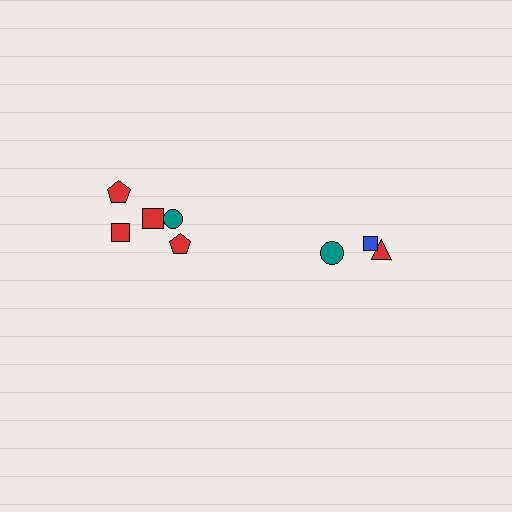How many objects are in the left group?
There are 5 objects.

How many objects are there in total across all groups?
There are 8 objects.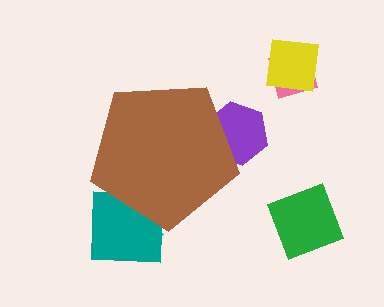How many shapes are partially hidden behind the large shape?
3 shapes are partially hidden.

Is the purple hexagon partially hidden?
Yes, the purple hexagon is partially hidden behind the brown pentagon.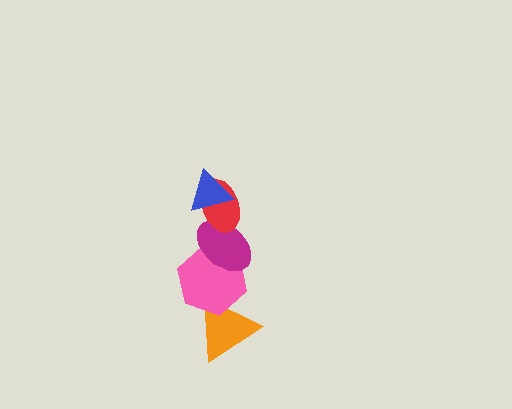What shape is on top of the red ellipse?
The blue triangle is on top of the red ellipse.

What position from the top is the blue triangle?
The blue triangle is 1st from the top.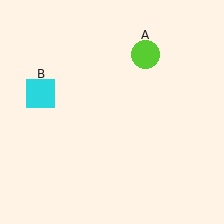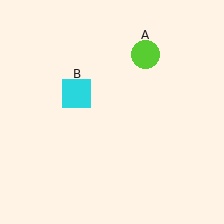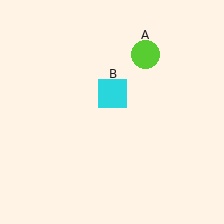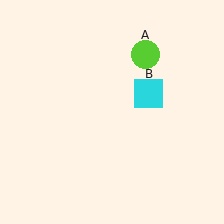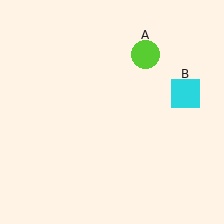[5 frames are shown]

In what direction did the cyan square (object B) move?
The cyan square (object B) moved right.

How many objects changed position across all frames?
1 object changed position: cyan square (object B).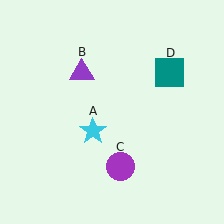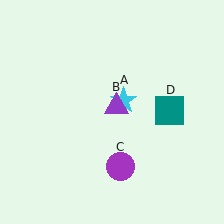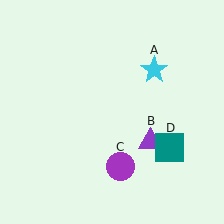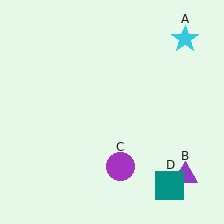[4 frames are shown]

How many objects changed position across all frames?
3 objects changed position: cyan star (object A), purple triangle (object B), teal square (object D).